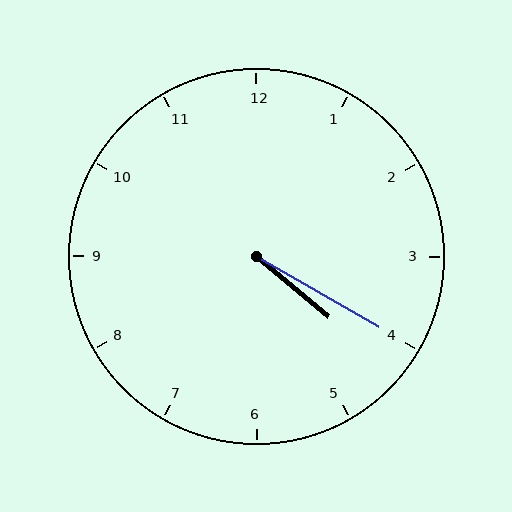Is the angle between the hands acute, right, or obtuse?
It is acute.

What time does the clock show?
4:20.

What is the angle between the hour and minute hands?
Approximately 10 degrees.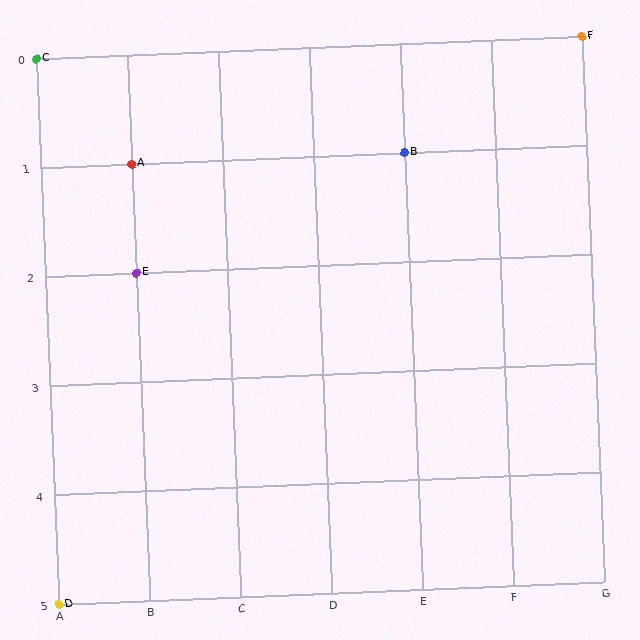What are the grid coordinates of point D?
Point D is at grid coordinates (A, 5).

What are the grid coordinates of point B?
Point B is at grid coordinates (E, 1).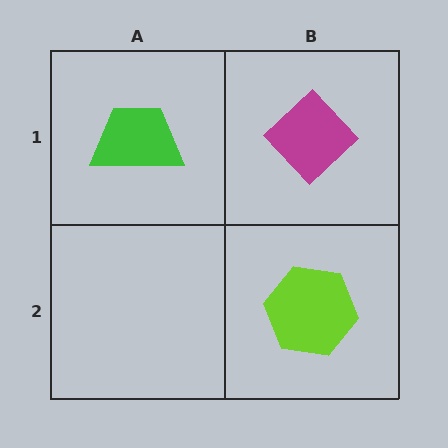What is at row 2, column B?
A lime hexagon.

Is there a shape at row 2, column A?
No, that cell is empty.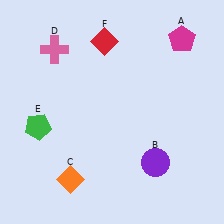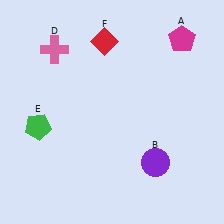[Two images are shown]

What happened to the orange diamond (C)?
The orange diamond (C) was removed in Image 2. It was in the bottom-left area of Image 1.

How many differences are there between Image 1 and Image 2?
There is 1 difference between the two images.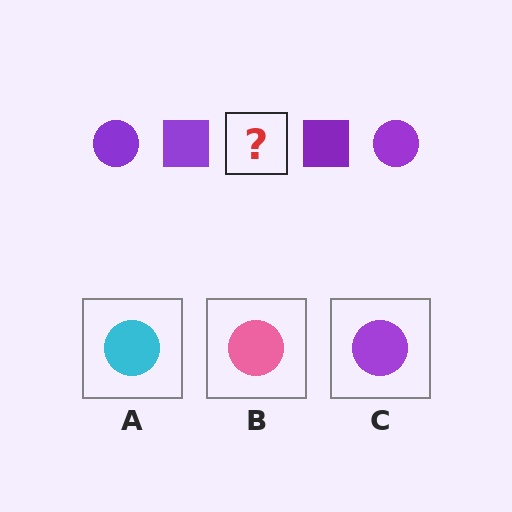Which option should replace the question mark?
Option C.